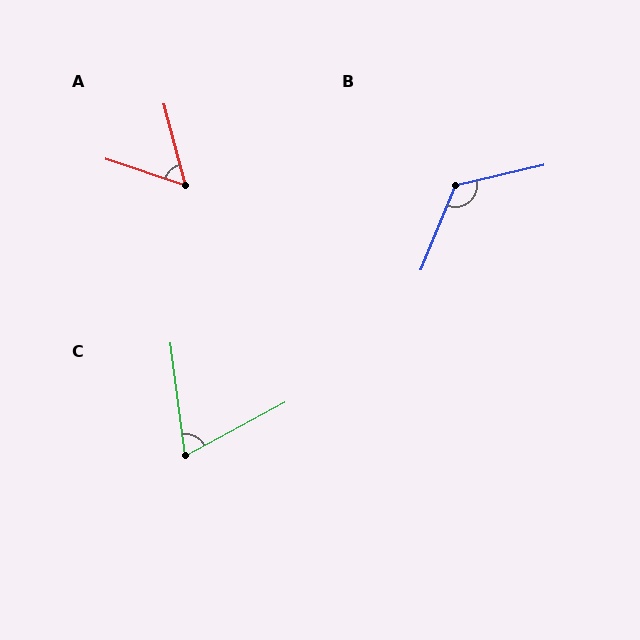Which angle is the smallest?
A, at approximately 57 degrees.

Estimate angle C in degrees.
Approximately 69 degrees.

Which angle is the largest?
B, at approximately 125 degrees.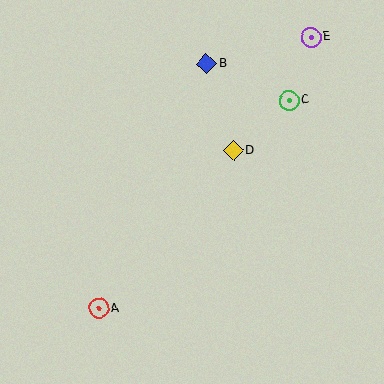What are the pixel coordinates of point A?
Point A is at (99, 308).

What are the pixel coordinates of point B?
Point B is at (206, 64).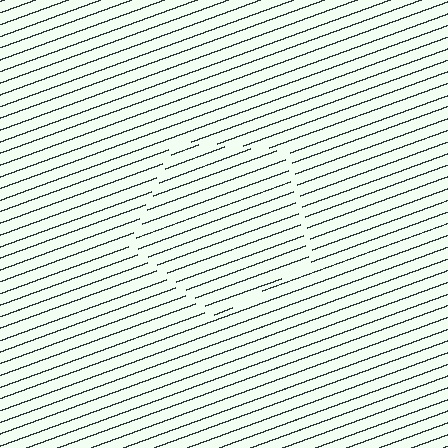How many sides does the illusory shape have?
5 sides — the line-ends trace a pentagon.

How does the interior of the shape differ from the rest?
The interior of the shape contains the same grating, shifted by half a period — the contour is defined by the phase discontinuity where line-ends from the inner and outer gratings abut.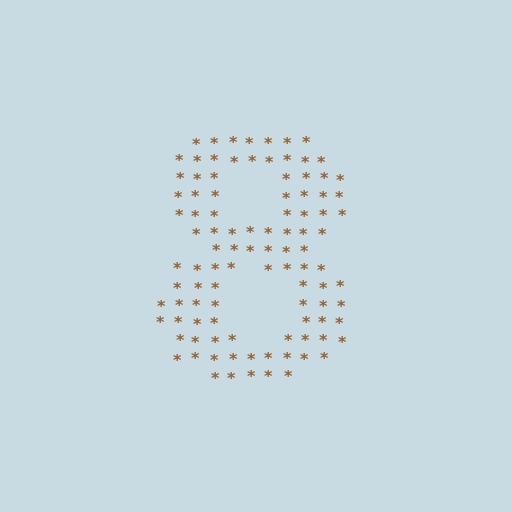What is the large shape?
The large shape is the digit 8.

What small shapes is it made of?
It is made of small asterisks.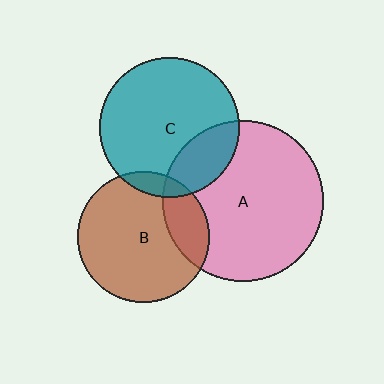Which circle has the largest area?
Circle A (pink).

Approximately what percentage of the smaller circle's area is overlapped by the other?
Approximately 20%.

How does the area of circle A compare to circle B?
Approximately 1.5 times.